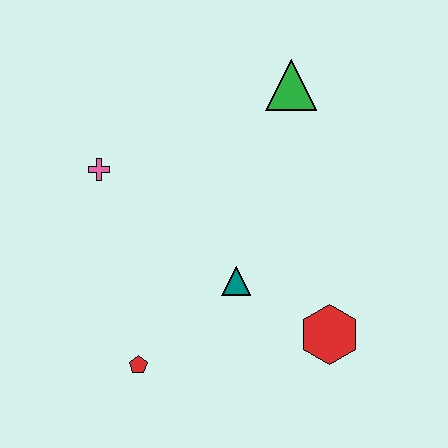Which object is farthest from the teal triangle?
The green triangle is farthest from the teal triangle.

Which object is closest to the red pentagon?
The teal triangle is closest to the red pentagon.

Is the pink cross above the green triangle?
No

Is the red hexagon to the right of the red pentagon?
Yes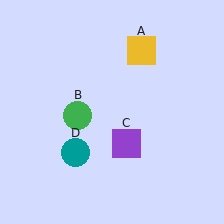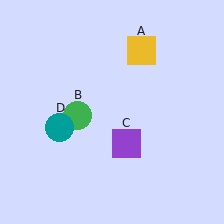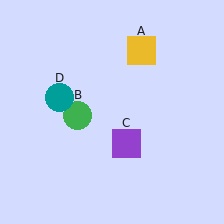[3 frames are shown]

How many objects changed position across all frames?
1 object changed position: teal circle (object D).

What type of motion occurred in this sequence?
The teal circle (object D) rotated clockwise around the center of the scene.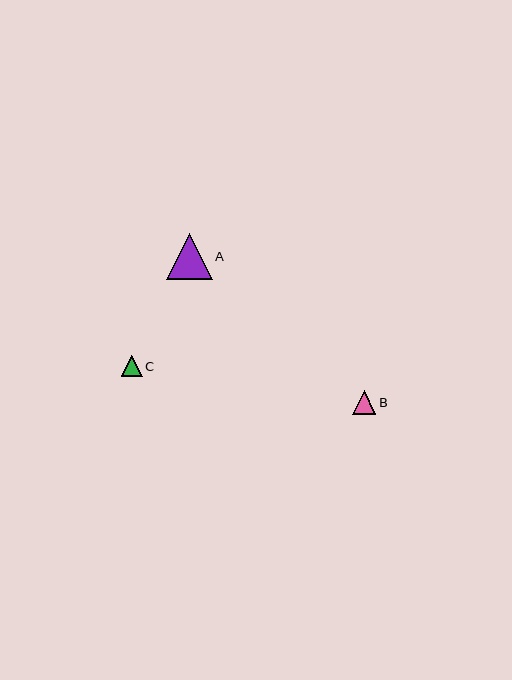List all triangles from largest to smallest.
From largest to smallest: A, B, C.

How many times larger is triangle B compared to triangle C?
Triangle B is approximately 1.2 times the size of triangle C.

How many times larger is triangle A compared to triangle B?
Triangle A is approximately 2.0 times the size of triangle B.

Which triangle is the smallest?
Triangle C is the smallest with a size of approximately 20 pixels.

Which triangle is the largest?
Triangle A is the largest with a size of approximately 46 pixels.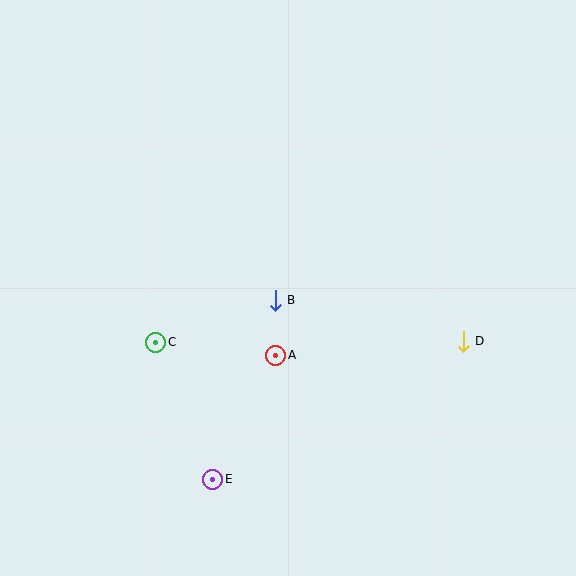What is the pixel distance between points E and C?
The distance between E and C is 148 pixels.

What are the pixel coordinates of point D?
Point D is at (463, 341).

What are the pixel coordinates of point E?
Point E is at (213, 479).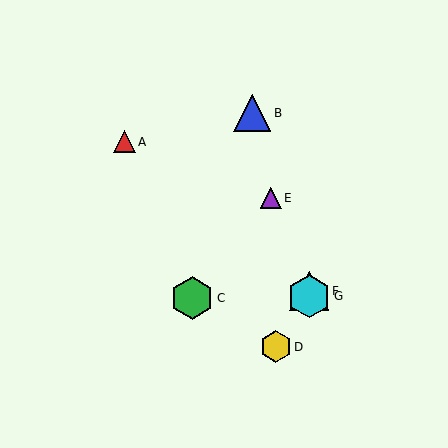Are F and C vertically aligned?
No, F is at x≈309 and C is at x≈192.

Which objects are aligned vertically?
Objects F, G are aligned vertically.